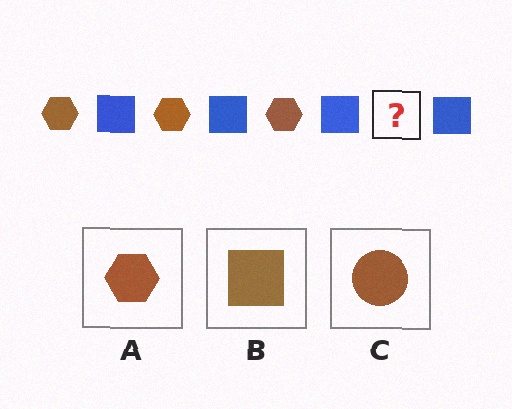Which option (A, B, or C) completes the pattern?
A.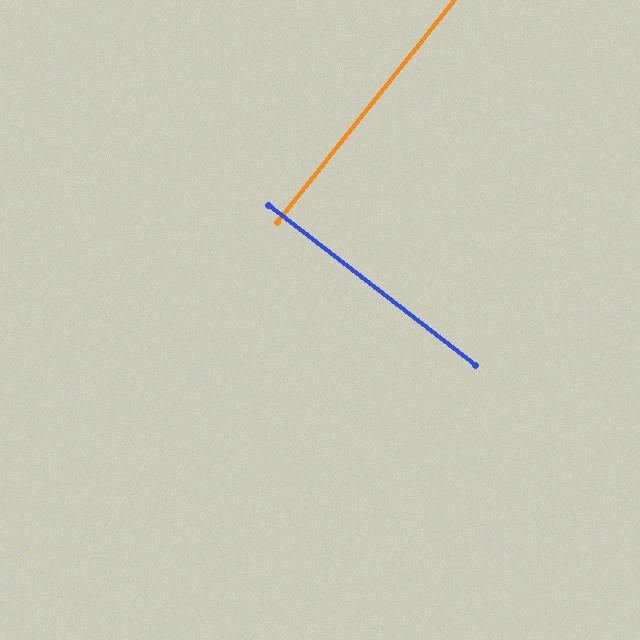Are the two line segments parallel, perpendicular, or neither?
Perpendicular — they meet at approximately 89°.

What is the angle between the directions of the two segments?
Approximately 89 degrees.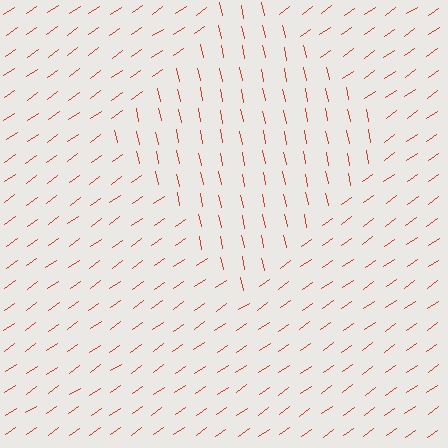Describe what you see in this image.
The image is filled with small red line segments. A diamond region in the image has lines oriented differently from the surrounding lines, creating a visible texture boundary.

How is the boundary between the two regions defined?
The boundary is defined purely by a change in line orientation (approximately 66 degrees difference). All lines are the same color and thickness.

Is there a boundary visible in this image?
Yes, there is a texture boundary formed by a change in line orientation.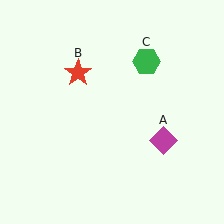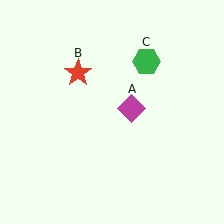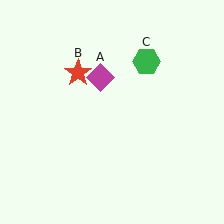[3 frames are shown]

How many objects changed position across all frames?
1 object changed position: magenta diamond (object A).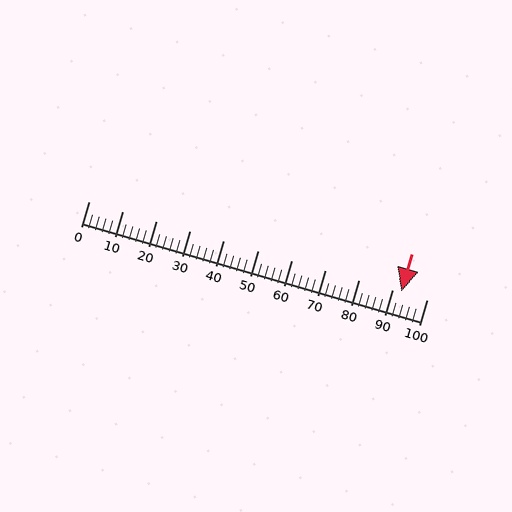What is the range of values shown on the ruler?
The ruler shows values from 0 to 100.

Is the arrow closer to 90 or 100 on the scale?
The arrow is closer to 90.